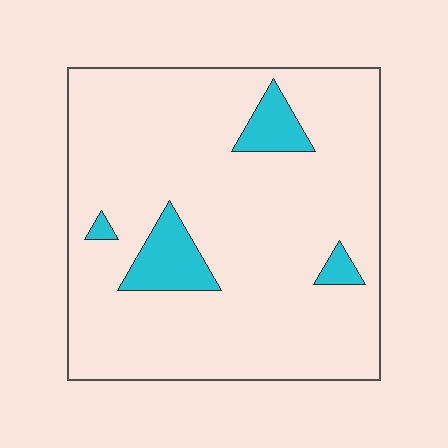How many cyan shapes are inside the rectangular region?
4.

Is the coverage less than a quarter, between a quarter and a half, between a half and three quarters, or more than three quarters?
Less than a quarter.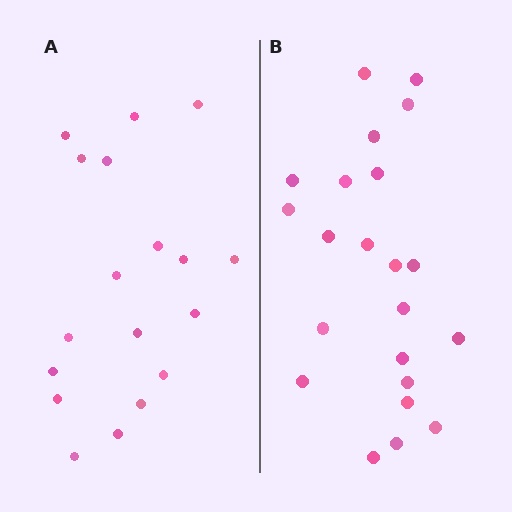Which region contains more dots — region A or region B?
Region B (the right region) has more dots.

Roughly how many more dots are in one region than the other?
Region B has about 4 more dots than region A.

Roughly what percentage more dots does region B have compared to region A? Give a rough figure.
About 20% more.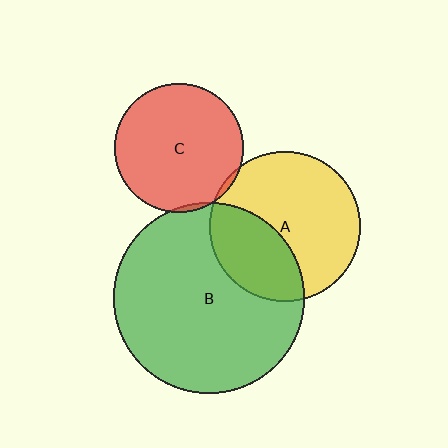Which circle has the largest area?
Circle B (green).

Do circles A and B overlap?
Yes.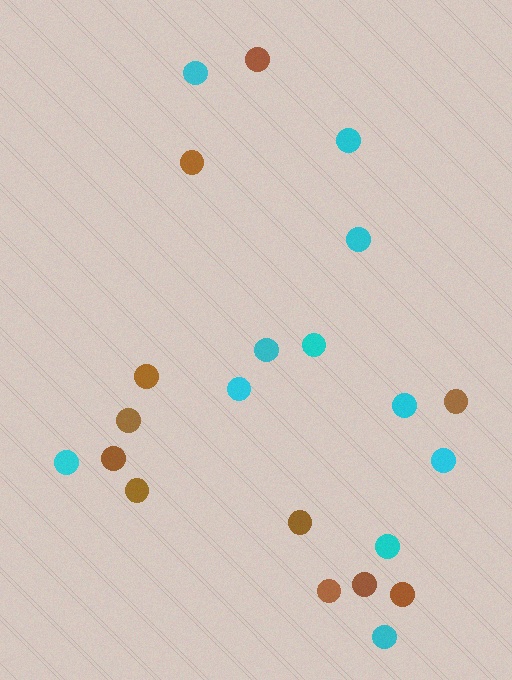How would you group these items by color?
There are 2 groups: one group of brown circles (11) and one group of cyan circles (11).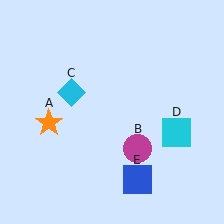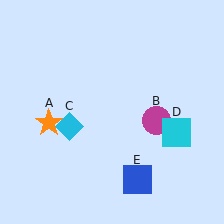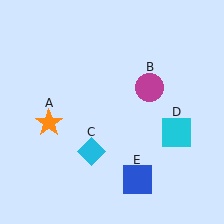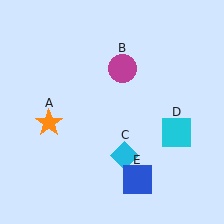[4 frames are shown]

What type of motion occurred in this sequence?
The magenta circle (object B), cyan diamond (object C) rotated counterclockwise around the center of the scene.